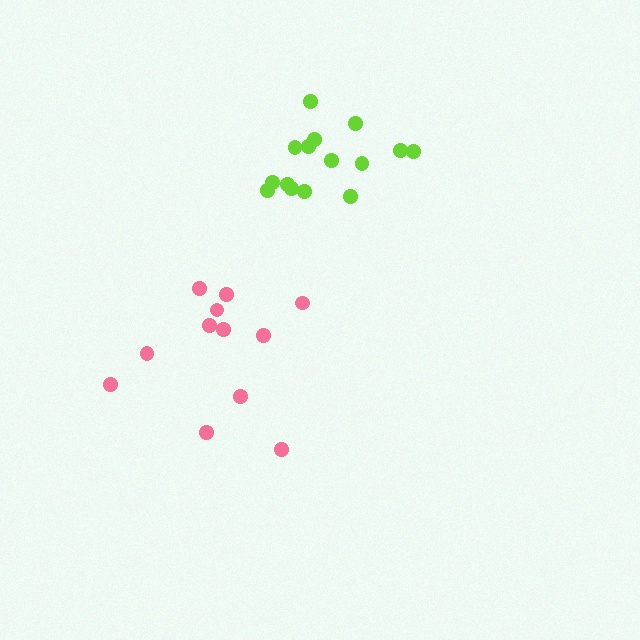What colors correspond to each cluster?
The clusters are colored: pink, lime.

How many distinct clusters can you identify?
There are 2 distinct clusters.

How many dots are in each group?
Group 1: 12 dots, Group 2: 15 dots (27 total).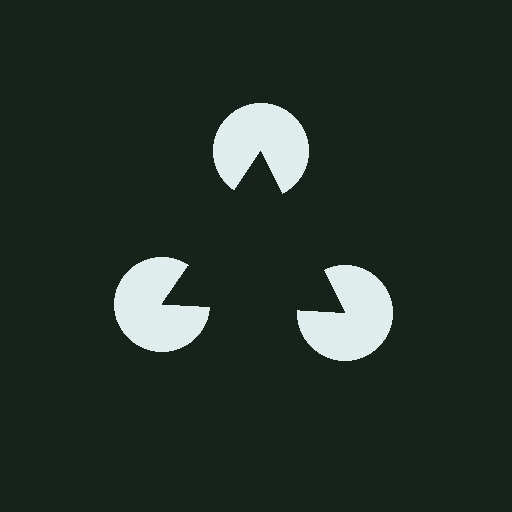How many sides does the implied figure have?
3 sides.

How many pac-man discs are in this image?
There are 3 — one at each vertex of the illusory triangle.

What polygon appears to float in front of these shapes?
An illusory triangle — its edges are inferred from the aligned wedge cuts in the pac-man discs, not physically drawn.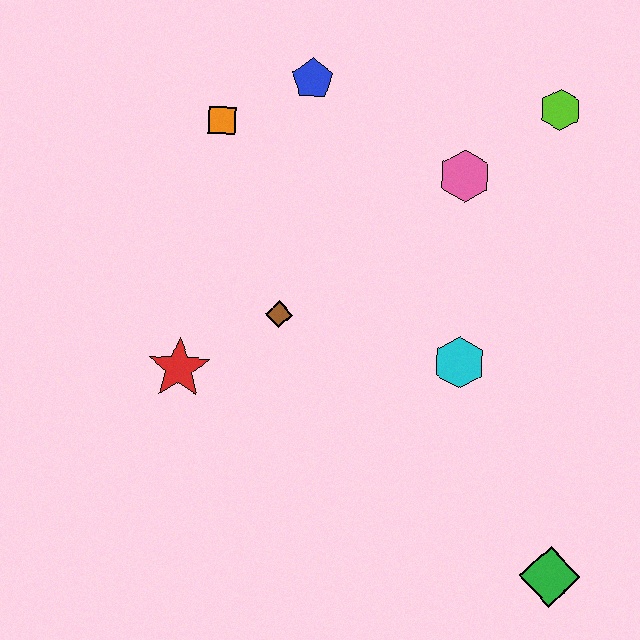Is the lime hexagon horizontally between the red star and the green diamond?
Yes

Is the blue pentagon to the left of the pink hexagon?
Yes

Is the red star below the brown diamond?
Yes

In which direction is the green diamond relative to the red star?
The green diamond is to the right of the red star.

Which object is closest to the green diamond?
The cyan hexagon is closest to the green diamond.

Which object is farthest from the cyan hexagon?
The orange square is farthest from the cyan hexagon.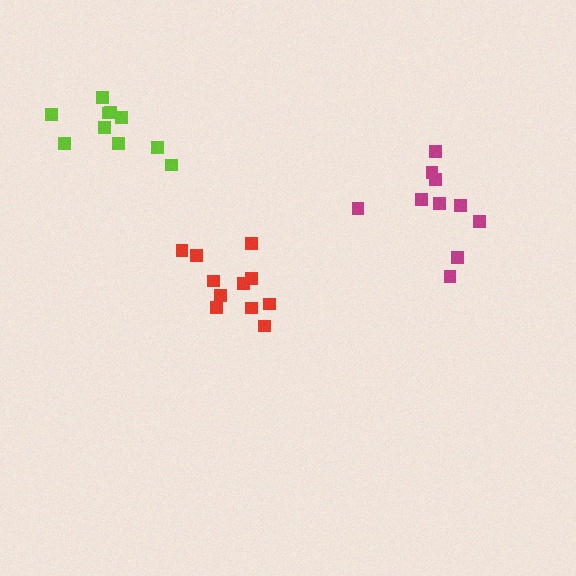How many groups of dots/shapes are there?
There are 3 groups.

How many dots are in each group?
Group 1: 10 dots, Group 2: 11 dots, Group 3: 10 dots (31 total).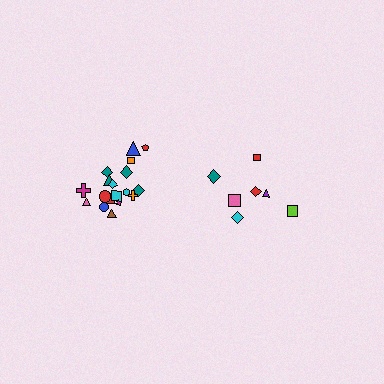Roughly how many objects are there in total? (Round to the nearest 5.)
Roughly 25 objects in total.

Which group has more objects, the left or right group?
The left group.